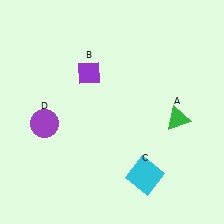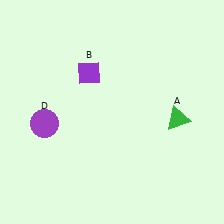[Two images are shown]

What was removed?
The cyan square (C) was removed in Image 2.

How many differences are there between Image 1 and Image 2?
There is 1 difference between the two images.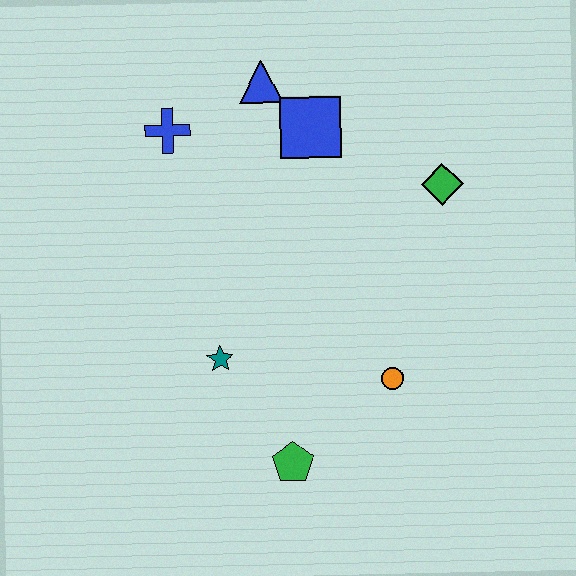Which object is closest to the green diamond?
The blue square is closest to the green diamond.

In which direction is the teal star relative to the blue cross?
The teal star is below the blue cross.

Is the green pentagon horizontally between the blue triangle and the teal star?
No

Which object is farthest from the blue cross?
The green pentagon is farthest from the blue cross.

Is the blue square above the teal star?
Yes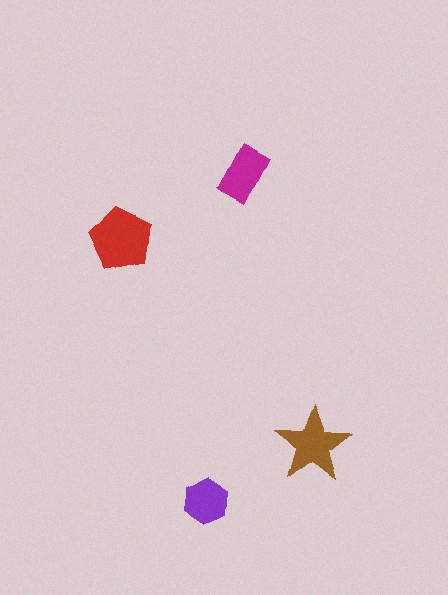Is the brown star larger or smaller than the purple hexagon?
Larger.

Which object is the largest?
The red pentagon.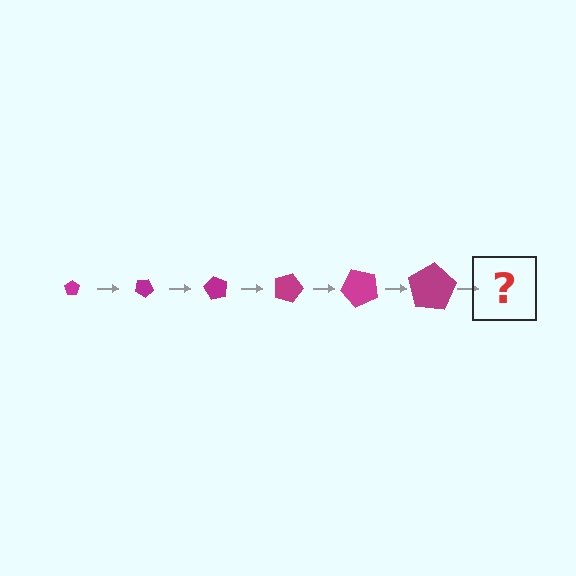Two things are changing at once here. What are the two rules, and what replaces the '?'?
The two rules are that the pentagon grows larger each step and it rotates 30 degrees each step. The '?' should be a pentagon, larger than the previous one and rotated 180 degrees from the start.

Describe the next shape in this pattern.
It should be a pentagon, larger than the previous one and rotated 180 degrees from the start.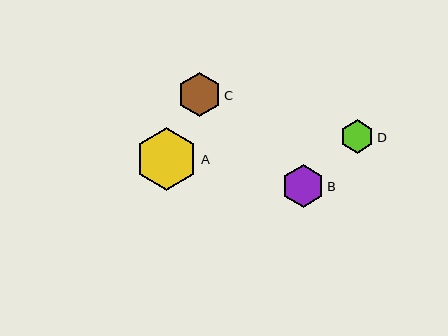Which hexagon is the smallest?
Hexagon D is the smallest with a size of approximately 34 pixels.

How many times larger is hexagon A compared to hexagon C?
Hexagon A is approximately 1.4 times the size of hexagon C.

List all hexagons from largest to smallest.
From largest to smallest: A, C, B, D.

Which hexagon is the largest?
Hexagon A is the largest with a size of approximately 63 pixels.